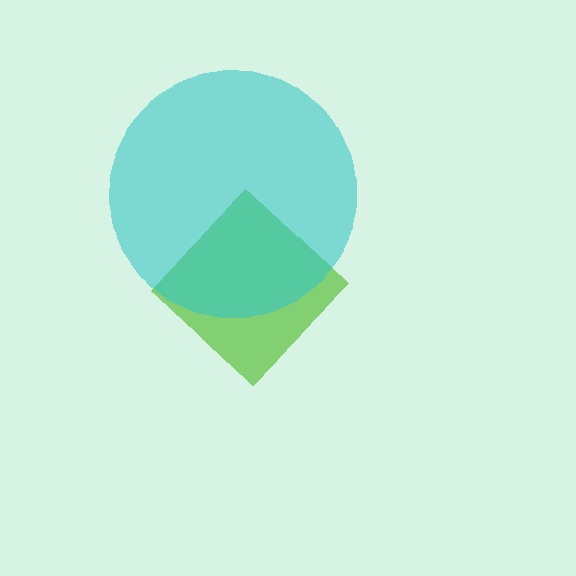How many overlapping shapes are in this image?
There are 2 overlapping shapes in the image.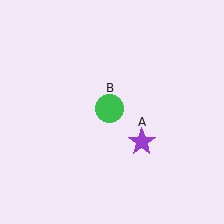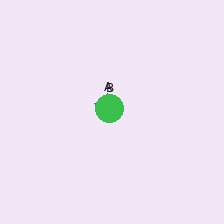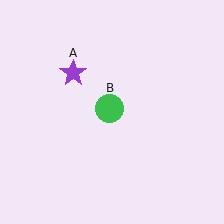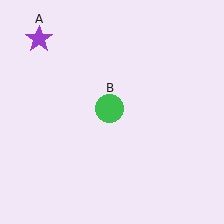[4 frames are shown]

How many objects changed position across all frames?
1 object changed position: purple star (object A).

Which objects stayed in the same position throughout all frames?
Green circle (object B) remained stationary.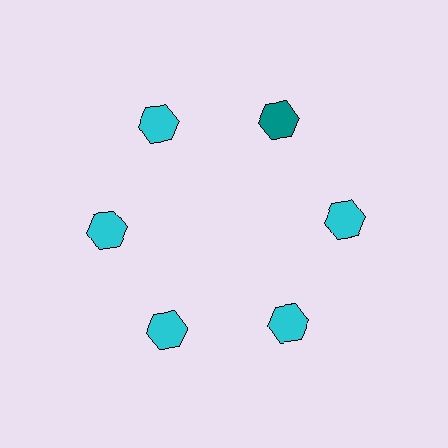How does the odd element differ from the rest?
It has a different color: teal instead of cyan.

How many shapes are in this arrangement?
There are 6 shapes arranged in a ring pattern.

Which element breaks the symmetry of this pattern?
The teal hexagon at roughly the 1 o'clock position breaks the symmetry. All other shapes are cyan hexagons.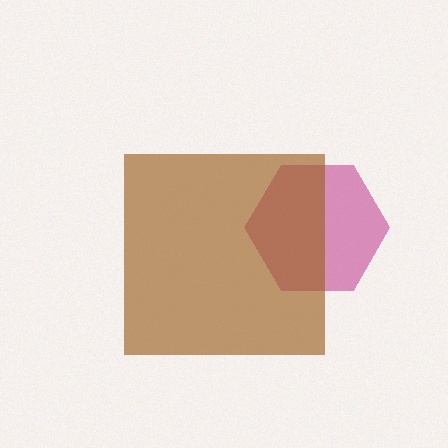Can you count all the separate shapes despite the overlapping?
Yes, there are 2 separate shapes.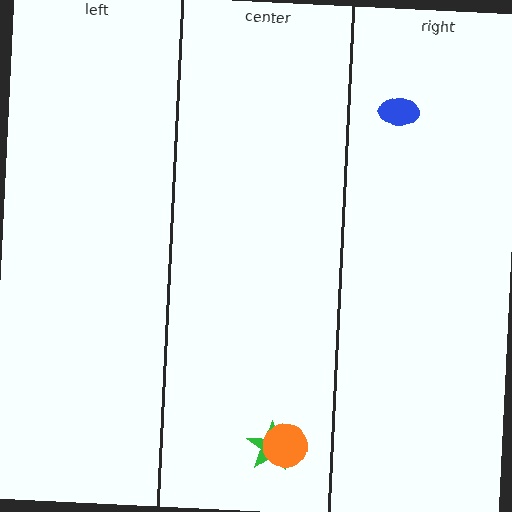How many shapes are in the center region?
2.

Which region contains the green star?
The center region.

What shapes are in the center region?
The green star, the orange circle.